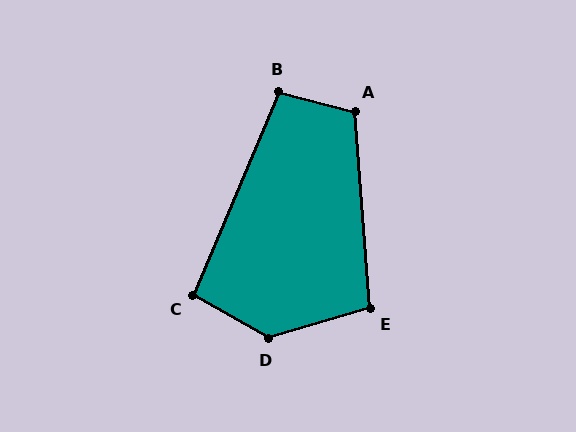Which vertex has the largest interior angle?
D, at approximately 134 degrees.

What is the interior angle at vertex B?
Approximately 98 degrees (obtuse).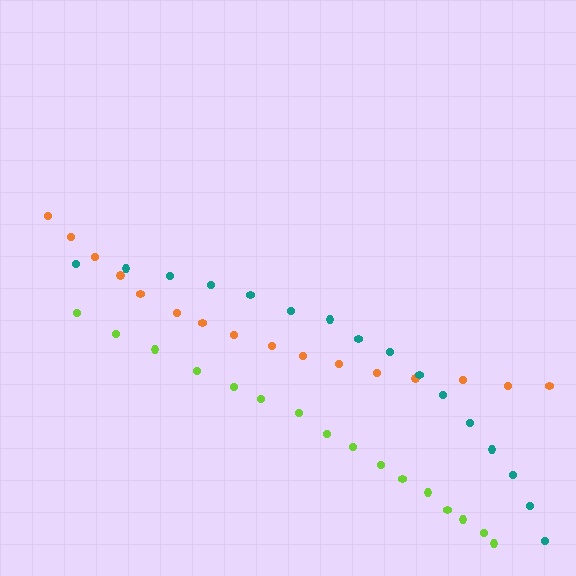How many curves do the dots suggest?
There are 3 distinct paths.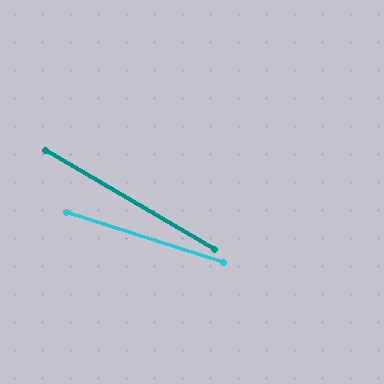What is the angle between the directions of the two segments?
Approximately 13 degrees.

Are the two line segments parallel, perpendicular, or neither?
Neither parallel nor perpendicular — they differ by about 13°.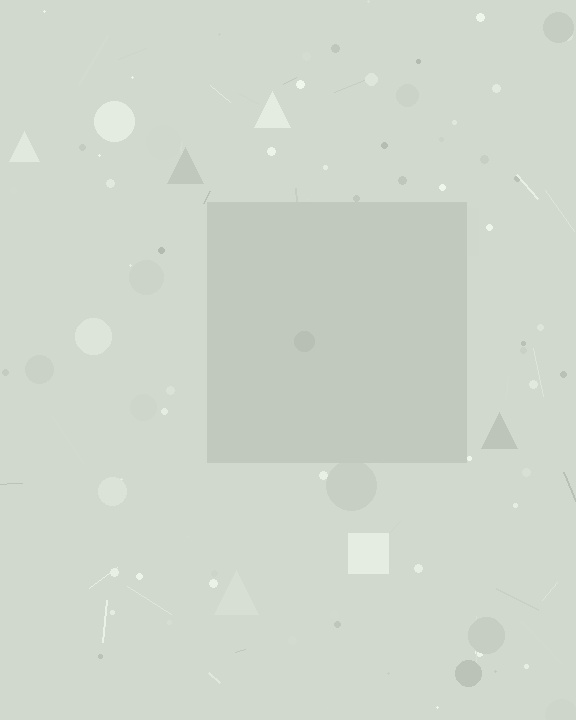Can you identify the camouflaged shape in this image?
The camouflaged shape is a square.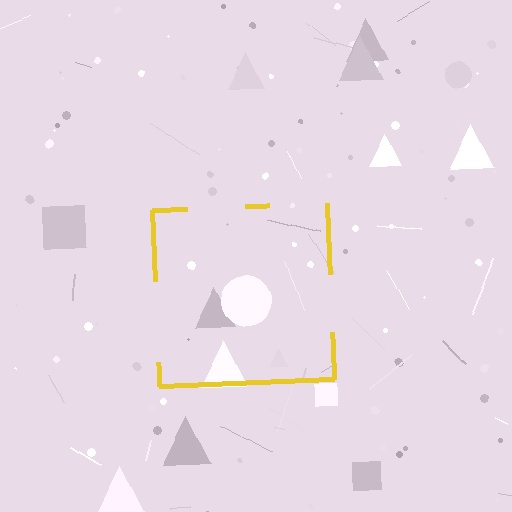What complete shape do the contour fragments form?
The contour fragments form a square.